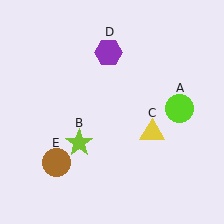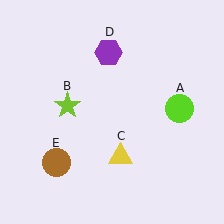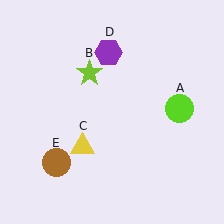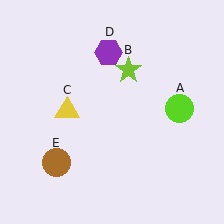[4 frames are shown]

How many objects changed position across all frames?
2 objects changed position: lime star (object B), yellow triangle (object C).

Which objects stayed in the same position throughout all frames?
Lime circle (object A) and purple hexagon (object D) and brown circle (object E) remained stationary.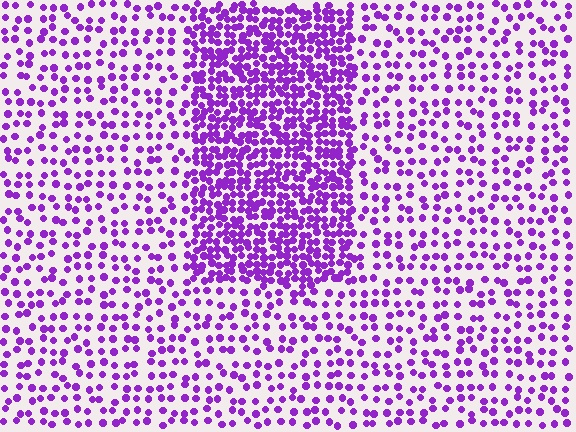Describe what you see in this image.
The image contains small purple elements arranged at two different densities. A rectangle-shaped region is visible where the elements are more densely packed than the surrounding area.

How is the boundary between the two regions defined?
The boundary is defined by a change in element density (approximately 2.4x ratio). All elements are the same color, size, and shape.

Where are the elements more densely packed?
The elements are more densely packed inside the rectangle boundary.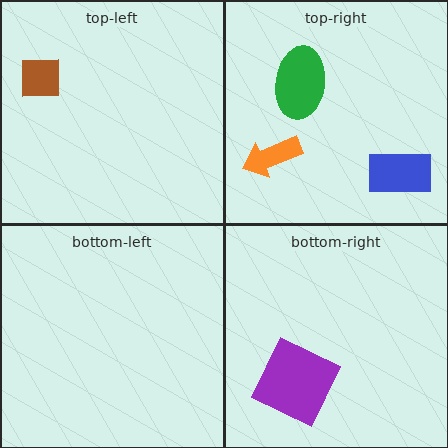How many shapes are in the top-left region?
1.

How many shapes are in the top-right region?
3.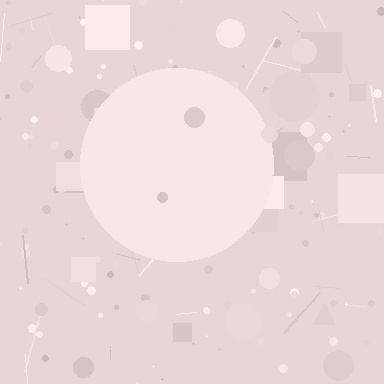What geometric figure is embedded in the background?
A circle is embedded in the background.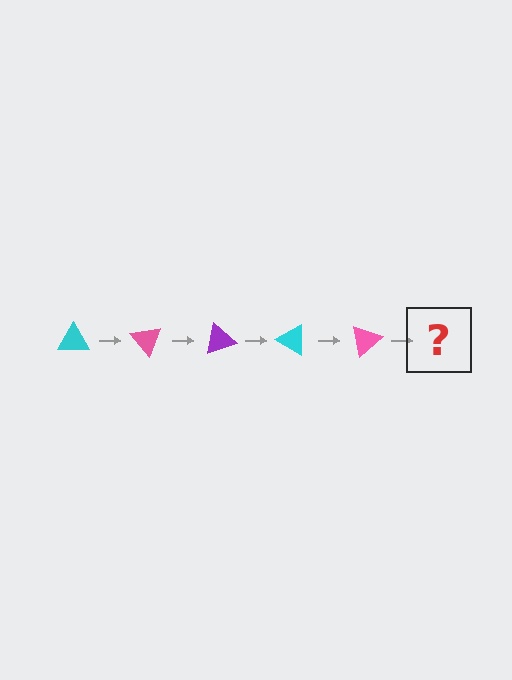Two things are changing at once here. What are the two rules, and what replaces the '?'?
The two rules are that it rotates 50 degrees each step and the color cycles through cyan, pink, and purple. The '?' should be a purple triangle, rotated 250 degrees from the start.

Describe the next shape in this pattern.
It should be a purple triangle, rotated 250 degrees from the start.